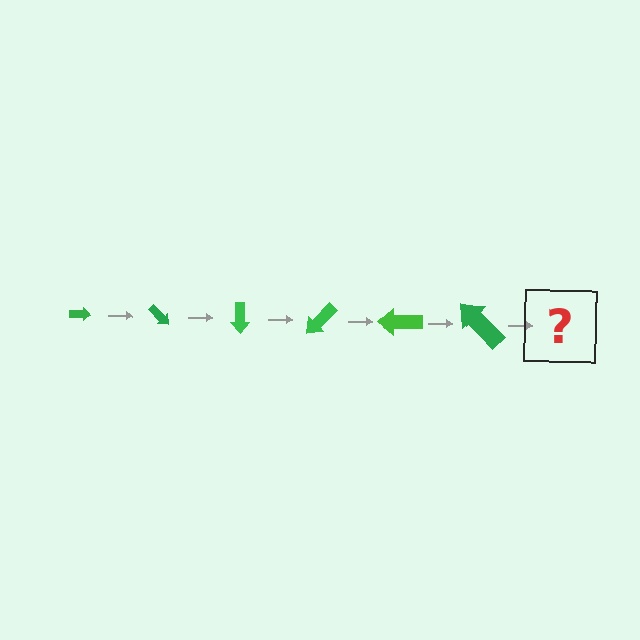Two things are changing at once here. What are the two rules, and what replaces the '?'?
The two rules are that the arrow grows larger each step and it rotates 45 degrees each step. The '?' should be an arrow, larger than the previous one and rotated 270 degrees from the start.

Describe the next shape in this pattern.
It should be an arrow, larger than the previous one and rotated 270 degrees from the start.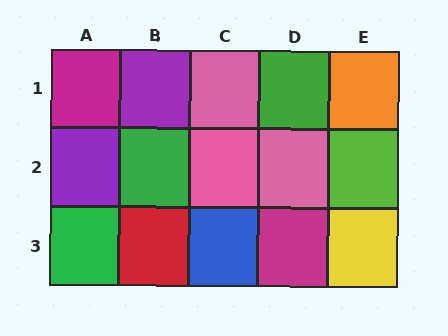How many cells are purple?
2 cells are purple.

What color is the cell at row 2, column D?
Pink.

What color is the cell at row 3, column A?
Green.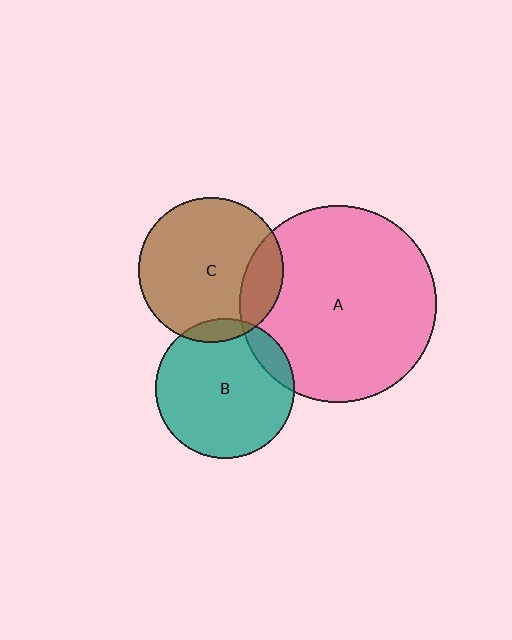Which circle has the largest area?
Circle A (pink).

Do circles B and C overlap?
Yes.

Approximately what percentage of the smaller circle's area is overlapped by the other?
Approximately 10%.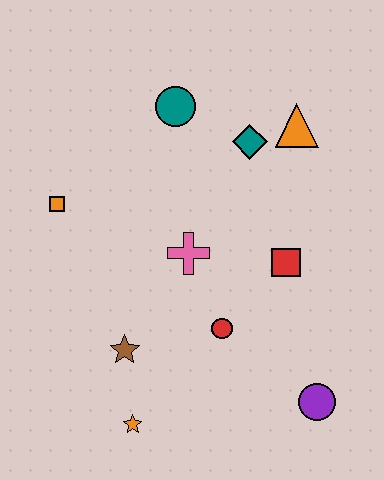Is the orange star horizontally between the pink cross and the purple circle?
No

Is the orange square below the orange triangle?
Yes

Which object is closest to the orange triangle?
The teal diamond is closest to the orange triangle.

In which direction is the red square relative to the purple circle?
The red square is above the purple circle.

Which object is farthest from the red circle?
The teal circle is farthest from the red circle.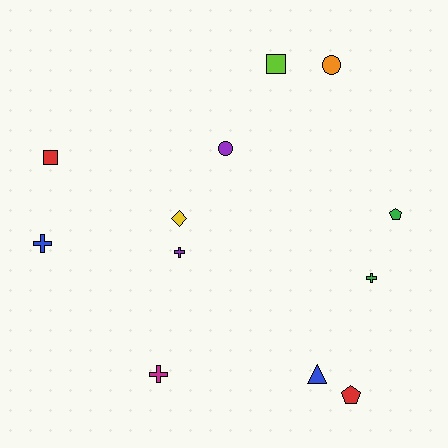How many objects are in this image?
There are 12 objects.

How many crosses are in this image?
There are 4 crosses.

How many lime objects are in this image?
There is 1 lime object.